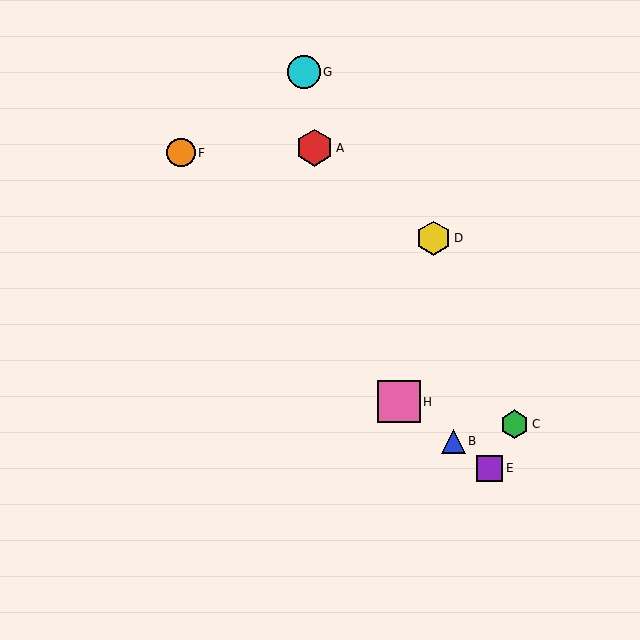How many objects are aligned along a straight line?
3 objects (B, E, H) are aligned along a straight line.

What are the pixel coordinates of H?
Object H is at (399, 402).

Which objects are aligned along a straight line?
Objects B, E, H are aligned along a straight line.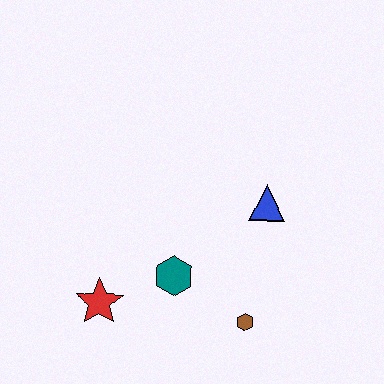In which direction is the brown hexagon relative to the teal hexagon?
The brown hexagon is to the right of the teal hexagon.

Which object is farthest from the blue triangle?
The red star is farthest from the blue triangle.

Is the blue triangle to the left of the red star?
No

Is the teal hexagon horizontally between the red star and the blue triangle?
Yes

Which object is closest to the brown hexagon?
The teal hexagon is closest to the brown hexagon.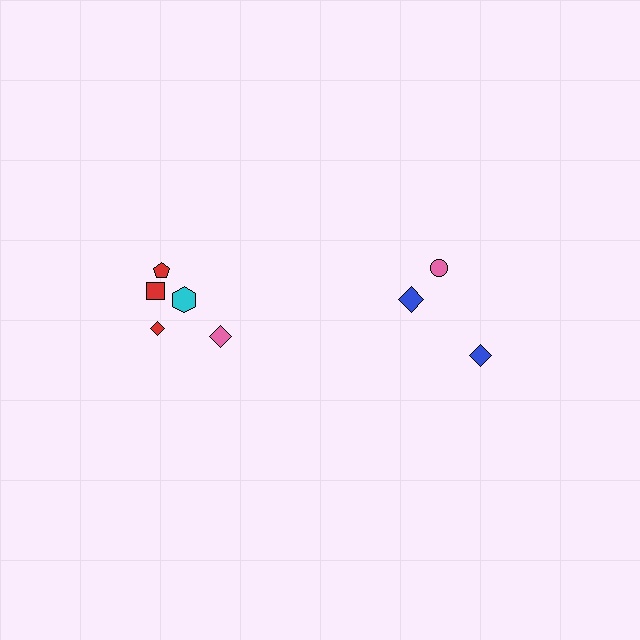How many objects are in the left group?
There are 5 objects.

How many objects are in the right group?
There are 3 objects.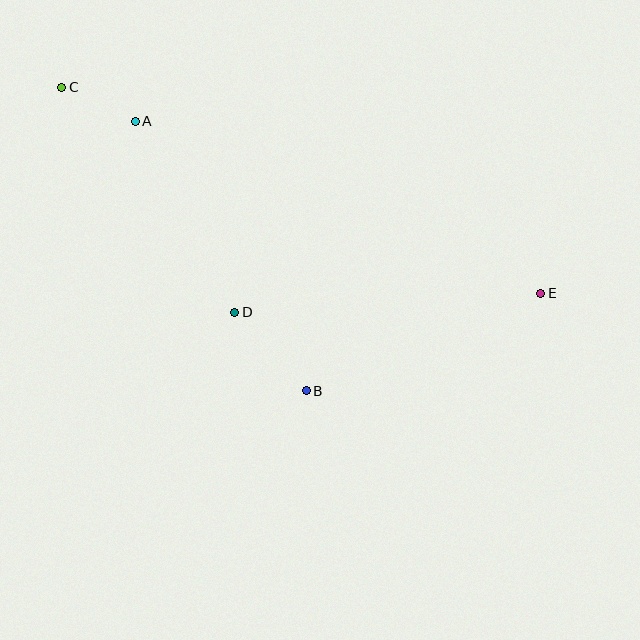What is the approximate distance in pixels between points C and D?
The distance between C and D is approximately 284 pixels.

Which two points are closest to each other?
Points A and C are closest to each other.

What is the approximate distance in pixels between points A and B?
The distance between A and B is approximately 319 pixels.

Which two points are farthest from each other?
Points C and E are farthest from each other.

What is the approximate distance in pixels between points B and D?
The distance between B and D is approximately 106 pixels.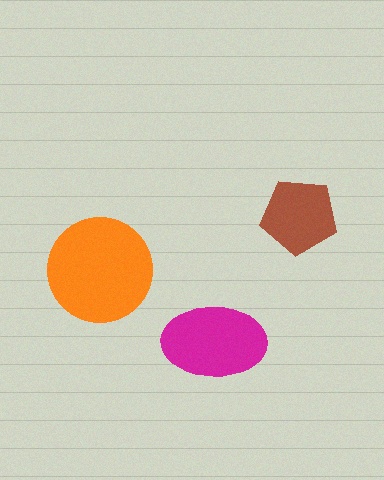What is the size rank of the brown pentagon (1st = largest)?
3rd.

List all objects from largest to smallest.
The orange circle, the magenta ellipse, the brown pentagon.